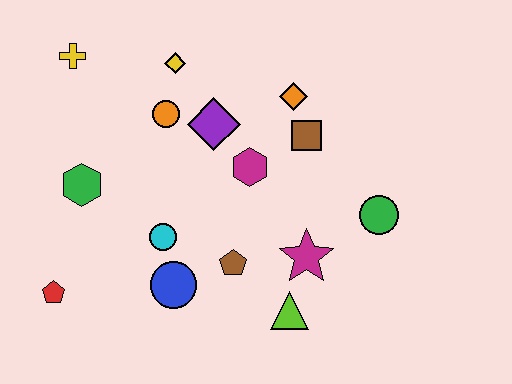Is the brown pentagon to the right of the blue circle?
Yes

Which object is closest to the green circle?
The magenta star is closest to the green circle.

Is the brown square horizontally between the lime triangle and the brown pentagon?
No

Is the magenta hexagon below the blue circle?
No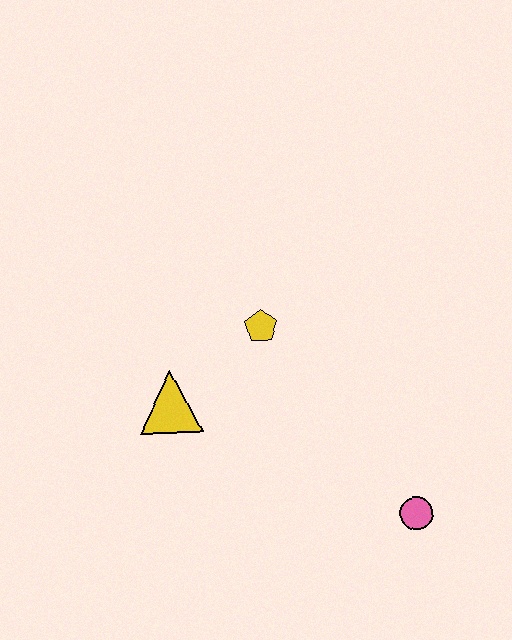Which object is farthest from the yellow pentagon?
The pink circle is farthest from the yellow pentagon.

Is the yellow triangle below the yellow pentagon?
Yes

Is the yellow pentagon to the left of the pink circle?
Yes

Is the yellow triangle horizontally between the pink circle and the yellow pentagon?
No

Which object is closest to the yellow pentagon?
The yellow triangle is closest to the yellow pentagon.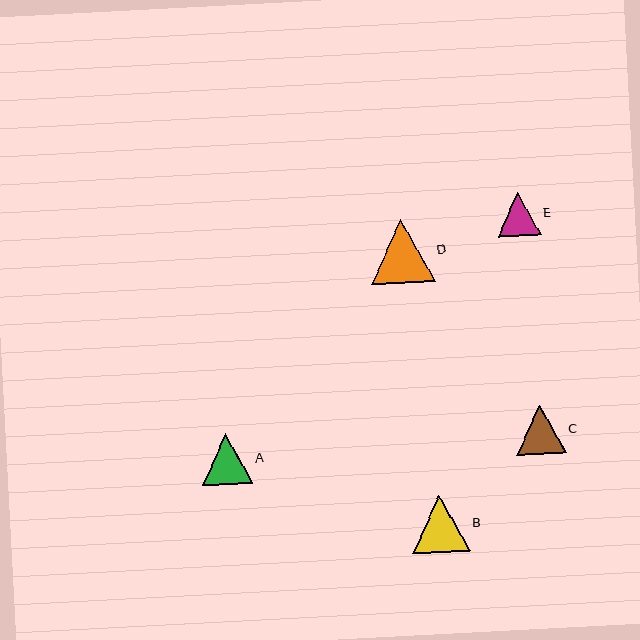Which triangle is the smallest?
Triangle E is the smallest with a size of approximately 43 pixels.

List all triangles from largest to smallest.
From largest to smallest: D, B, A, C, E.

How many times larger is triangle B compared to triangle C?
Triangle B is approximately 1.2 times the size of triangle C.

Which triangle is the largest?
Triangle D is the largest with a size of approximately 64 pixels.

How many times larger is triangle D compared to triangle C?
Triangle D is approximately 1.3 times the size of triangle C.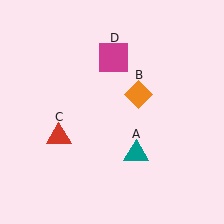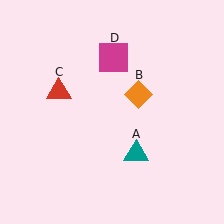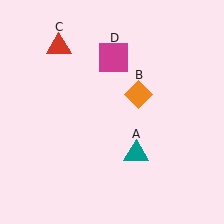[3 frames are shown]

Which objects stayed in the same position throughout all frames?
Teal triangle (object A) and orange diamond (object B) and magenta square (object D) remained stationary.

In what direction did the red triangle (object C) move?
The red triangle (object C) moved up.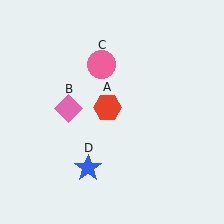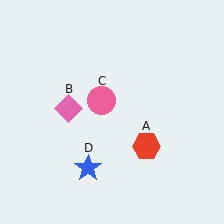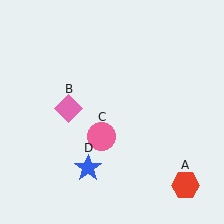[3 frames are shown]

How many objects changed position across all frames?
2 objects changed position: red hexagon (object A), pink circle (object C).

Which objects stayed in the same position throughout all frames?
Pink diamond (object B) and blue star (object D) remained stationary.